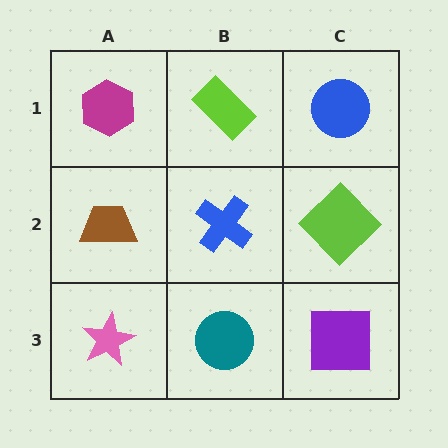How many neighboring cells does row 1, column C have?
2.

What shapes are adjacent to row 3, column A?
A brown trapezoid (row 2, column A), a teal circle (row 3, column B).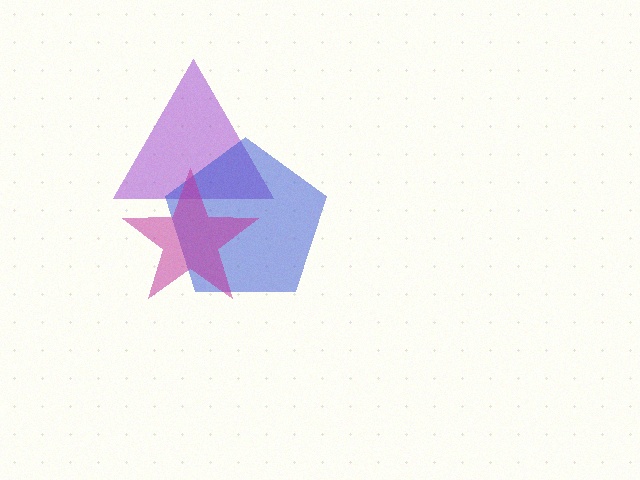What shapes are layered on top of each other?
The layered shapes are: a purple triangle, a blue pentagon, a magenta star.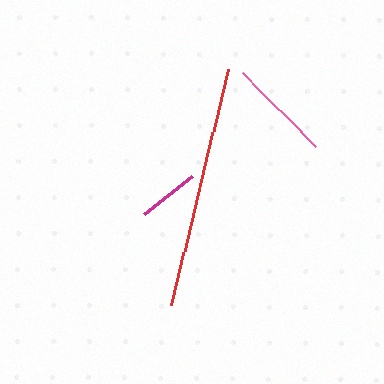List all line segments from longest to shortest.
From longest to shortest: red, pink, magenta.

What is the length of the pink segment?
The pink segment is approximately 104 pixels long.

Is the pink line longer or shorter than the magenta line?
The pink line is longer than the magenta line.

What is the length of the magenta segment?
The magenta segment is approximately 61 pixels long.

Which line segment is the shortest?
The magenta line is the shortest at approximately 61 pixels.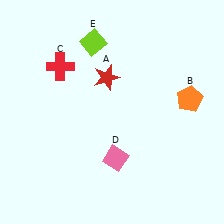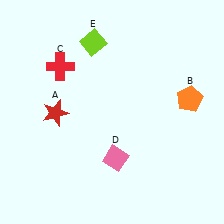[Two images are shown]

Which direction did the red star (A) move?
The red star (A) moved left.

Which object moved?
The red star (A) moved left.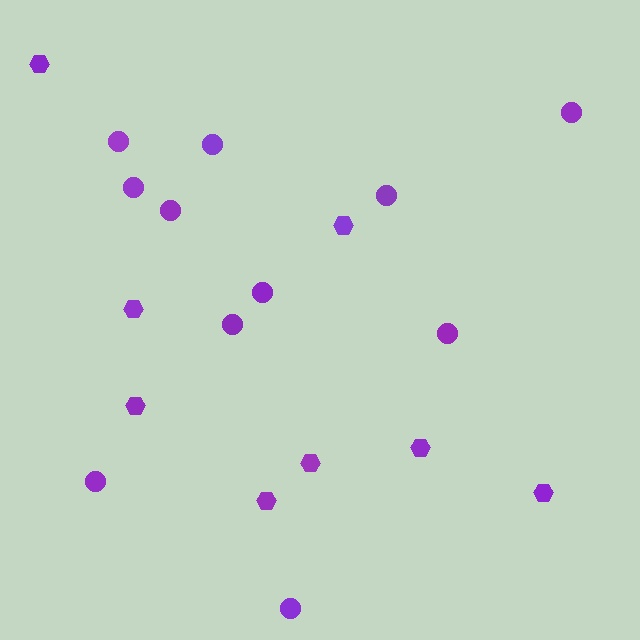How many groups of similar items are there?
There are 2 groups: one group of circles (11) and one group of hexagons (8).